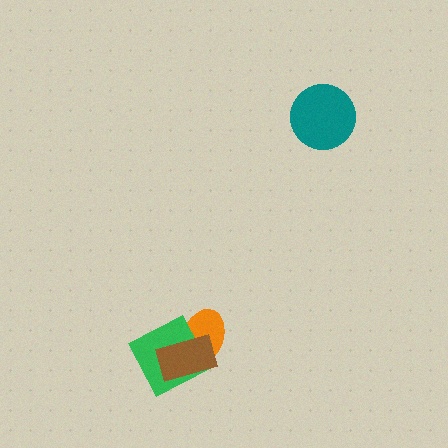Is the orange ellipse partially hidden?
Yes, it is partially covered by another shape.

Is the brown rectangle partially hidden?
No, no other shape covers it.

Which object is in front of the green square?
The brown rectangle is in front of the green square.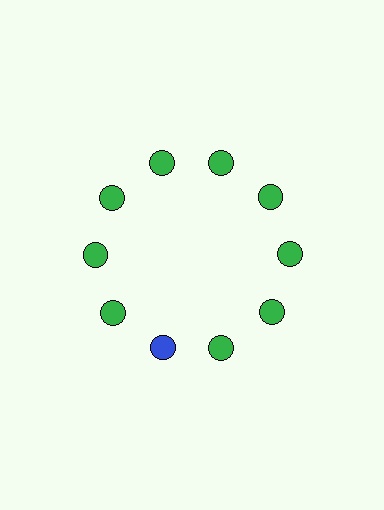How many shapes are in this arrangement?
There are 10 shapes arranged in a ring pattern.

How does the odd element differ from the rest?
It has a different color: blue instead of green.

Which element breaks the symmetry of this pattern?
The blue circle at roughly the 7 o'clock position breaks the symmetry. All other shapes are green circles.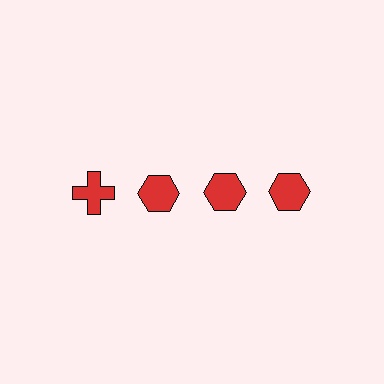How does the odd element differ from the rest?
It has a different shape: cross instead of hexagon.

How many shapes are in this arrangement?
There are 4 shapes arranged in a grid pattern.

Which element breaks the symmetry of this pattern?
The red cross in the top row, leftmost column breaks the symmetry. All other shapes are red hexagons.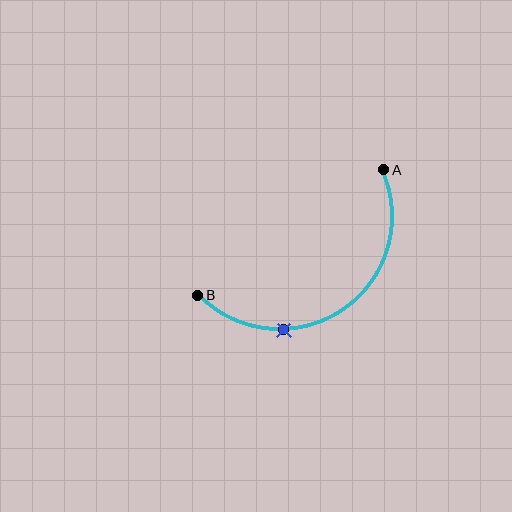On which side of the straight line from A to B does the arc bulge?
The arc bulges below and to the right of the straight line connecting A and B.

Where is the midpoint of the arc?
The arc midpoint is the point on the curve farthest from the straight line joining A and B. It sits below and to the right of that line.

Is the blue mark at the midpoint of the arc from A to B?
No. The blue mark lies on the arc but is closer to endpoint B. The arc midpoint would be at the point on the curve equidistant along the arc from both A and B.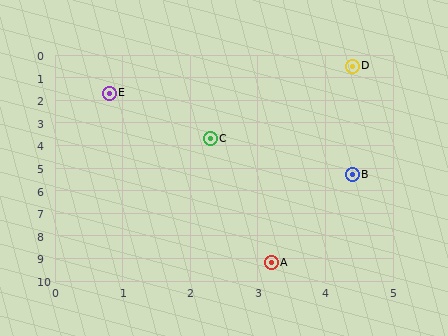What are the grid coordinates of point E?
Point E is at approximately (0.8, 1.7).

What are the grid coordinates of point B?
Point B is at approximately (4.4, 5.3).